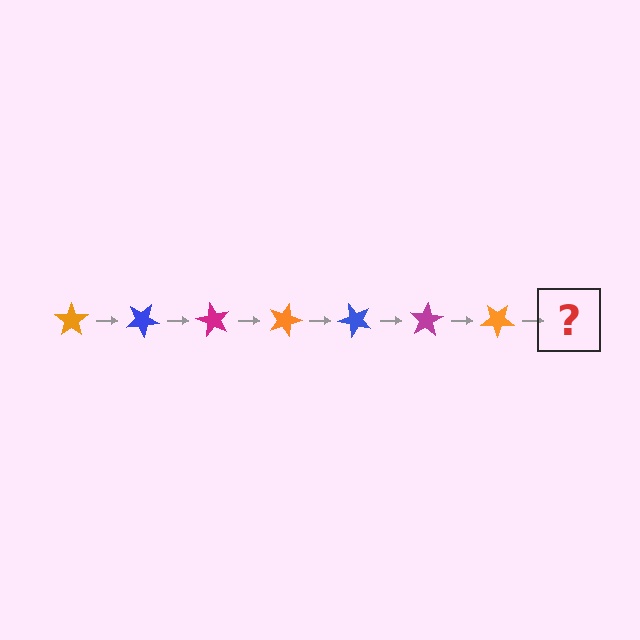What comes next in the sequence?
The next element should be a blue star, rotated 210 degrees from the start.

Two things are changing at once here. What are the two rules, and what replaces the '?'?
The two rules are that it rotates 30 degrees each step and the color cycles through orange, blue, and magenta. The '?' should be a blue star, rotated 210 degrees from the start.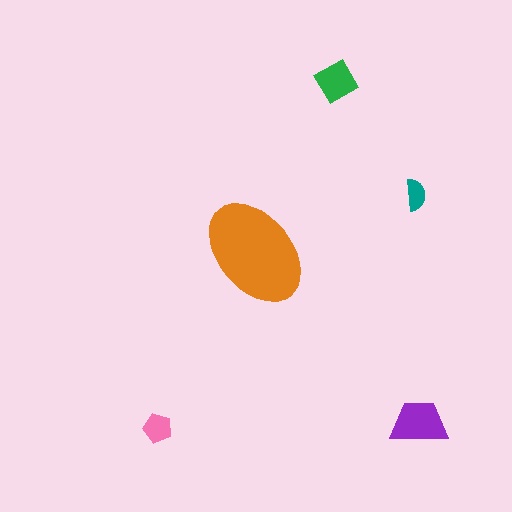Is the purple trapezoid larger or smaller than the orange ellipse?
Smaller.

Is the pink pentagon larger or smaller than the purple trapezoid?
Smaller.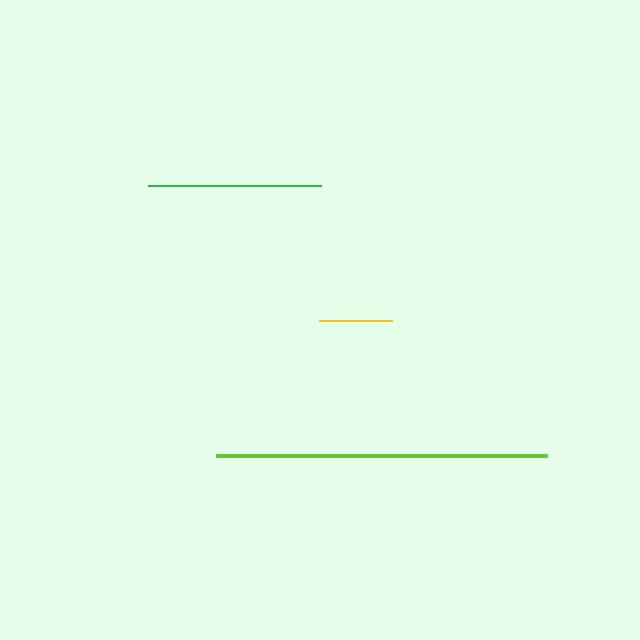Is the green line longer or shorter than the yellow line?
The green line is longer than the yellow line.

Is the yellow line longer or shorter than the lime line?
The lime line is longer than the yellow line.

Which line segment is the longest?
The lime line is the longest at approximately 331 pixels.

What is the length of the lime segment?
The lime segment is approximately 331 pixels long.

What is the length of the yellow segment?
The yellow segment is approximately 74 pixels long.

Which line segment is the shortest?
The yellow line is the shortest at approximately 74 pixels.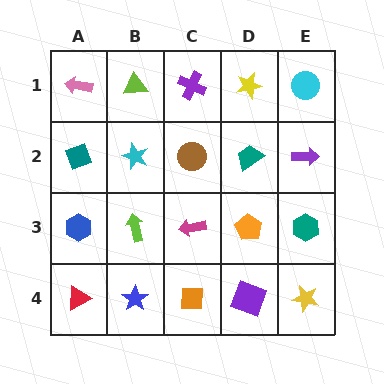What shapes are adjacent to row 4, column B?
A lime arrow (row 3, column B), a red triangle (row 4, column A), an orange square (row 4, column C).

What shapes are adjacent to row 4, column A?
A blue hexagon (row 3, column A), a blue star (row 4, column B).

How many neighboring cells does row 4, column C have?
3.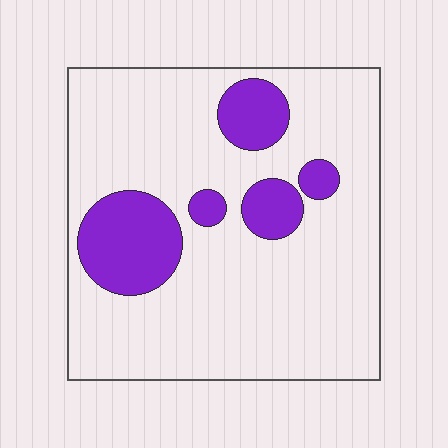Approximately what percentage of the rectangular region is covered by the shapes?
Approximately 20%.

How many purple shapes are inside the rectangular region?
5.